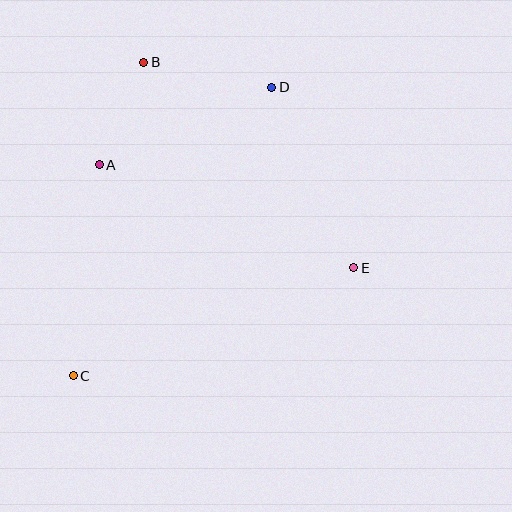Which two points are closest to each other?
Points A and B are closest to each other.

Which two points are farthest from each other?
Points C and D are farthest from each other.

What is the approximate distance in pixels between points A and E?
The distance between A and E is approximately 275 pixels.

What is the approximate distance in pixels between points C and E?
The distance between C and E is approximately 301 pixels.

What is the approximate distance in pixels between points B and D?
The distance between B and D is approximately 130 pixels.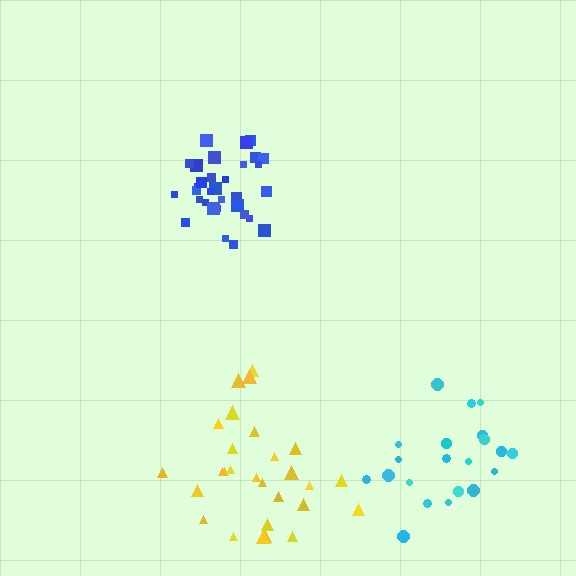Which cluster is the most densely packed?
Blue.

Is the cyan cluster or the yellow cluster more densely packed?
Cyan.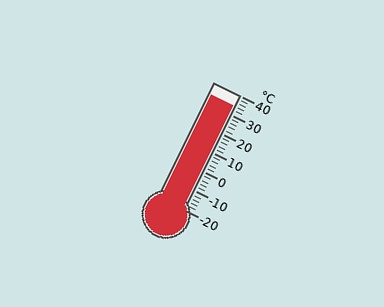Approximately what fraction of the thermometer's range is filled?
The thermometer is filled to approximately 90% of its range.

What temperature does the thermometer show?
The thermometer shows approximately 34°C.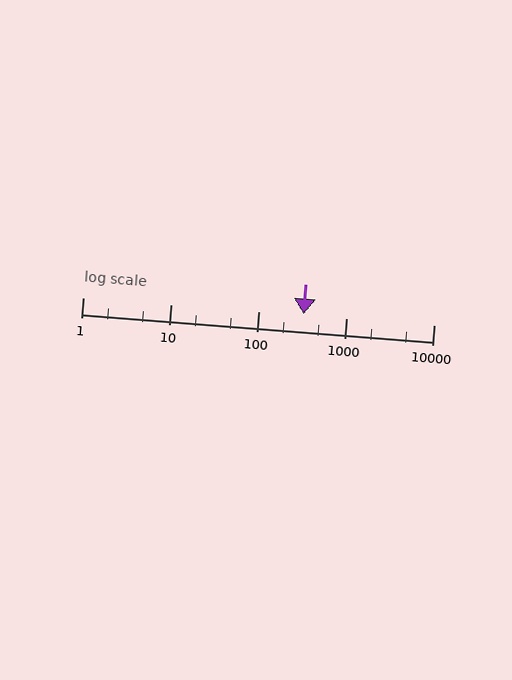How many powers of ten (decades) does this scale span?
The scale spans 4 decades, from 1 to 10000.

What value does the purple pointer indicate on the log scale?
The pointer indicates approximately 330.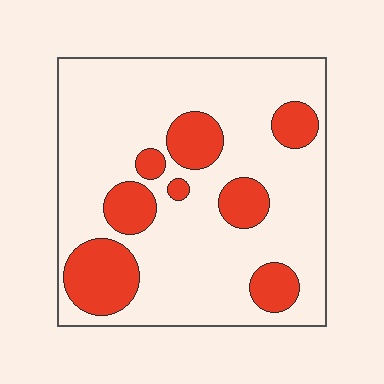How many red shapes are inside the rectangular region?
8.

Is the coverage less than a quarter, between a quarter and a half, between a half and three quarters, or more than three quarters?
Less than a quarter.